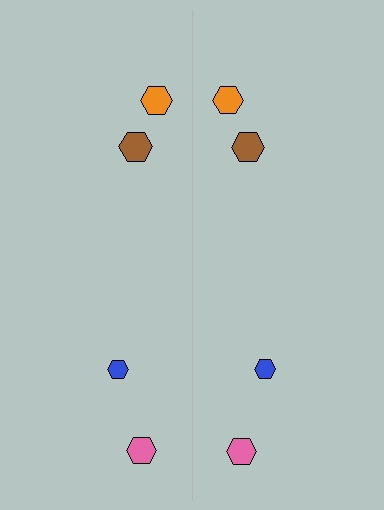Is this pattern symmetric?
Yes, this pattern has bilateral (reflection) symmetry.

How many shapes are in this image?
There are 8 shapes in this image.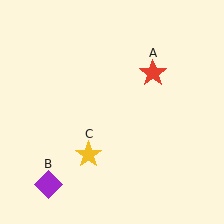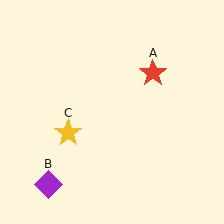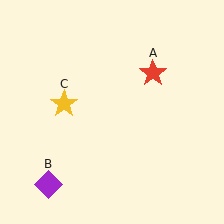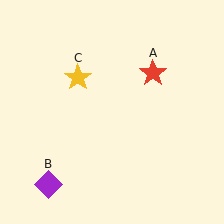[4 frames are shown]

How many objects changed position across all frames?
1 object changed position: yellow star (object C).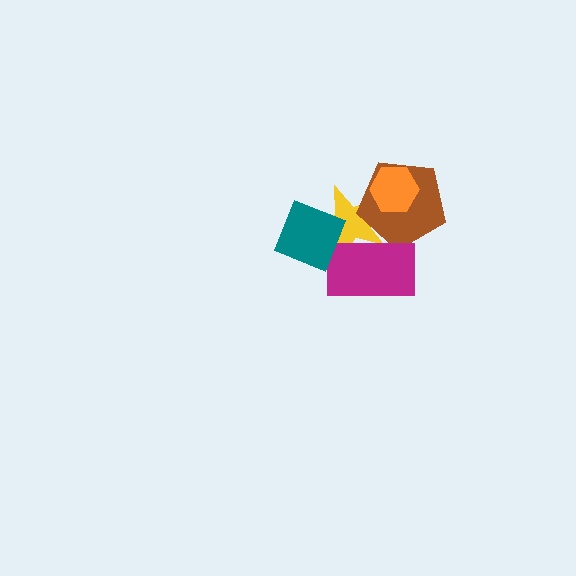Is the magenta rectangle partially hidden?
Yes, it is partially covered by another shape.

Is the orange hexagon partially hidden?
No, no other shape covers it.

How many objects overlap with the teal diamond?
2 objects overlap with the teal diamond.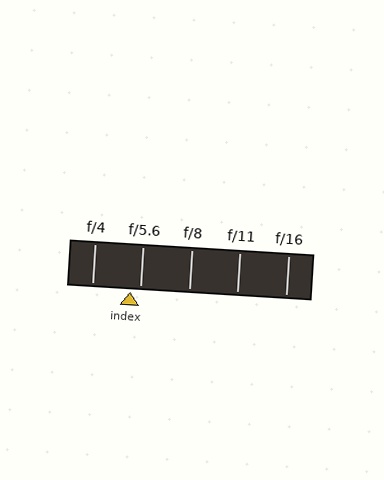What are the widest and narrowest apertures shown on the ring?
The widest aperture shown is f/4 and the narrowest is f/16.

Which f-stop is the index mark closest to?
The index mark is closest to f/5.6.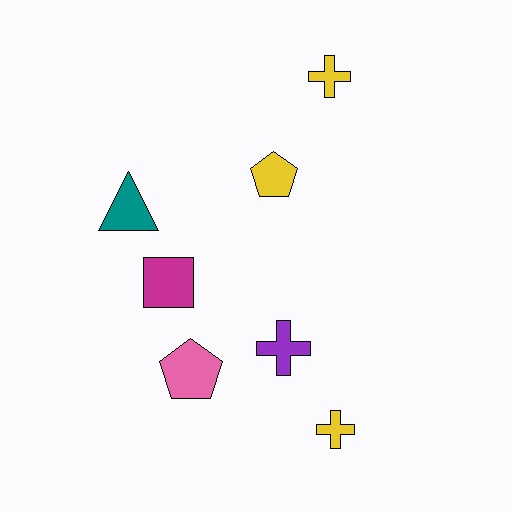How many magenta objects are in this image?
There is 1 magenta object.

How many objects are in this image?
There are 7 objects.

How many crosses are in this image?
There are 3 crosses.